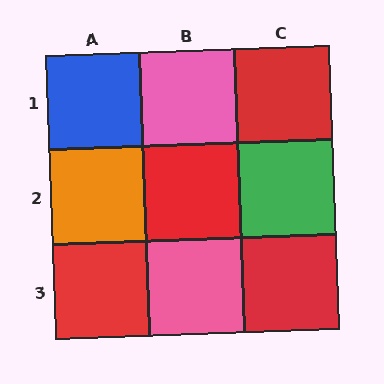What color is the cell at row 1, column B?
Pink.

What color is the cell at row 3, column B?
Pink.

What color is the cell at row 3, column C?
Red.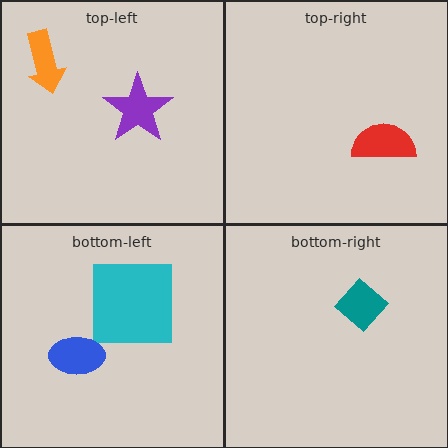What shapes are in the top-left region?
The purple star, the orange arrow.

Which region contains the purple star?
The top-left region.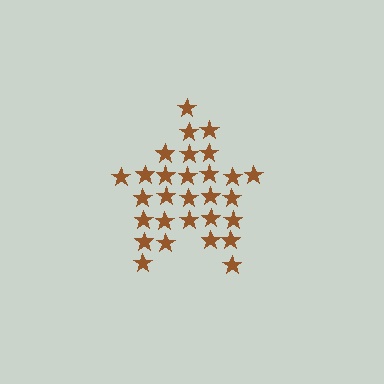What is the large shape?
The large shape is a star.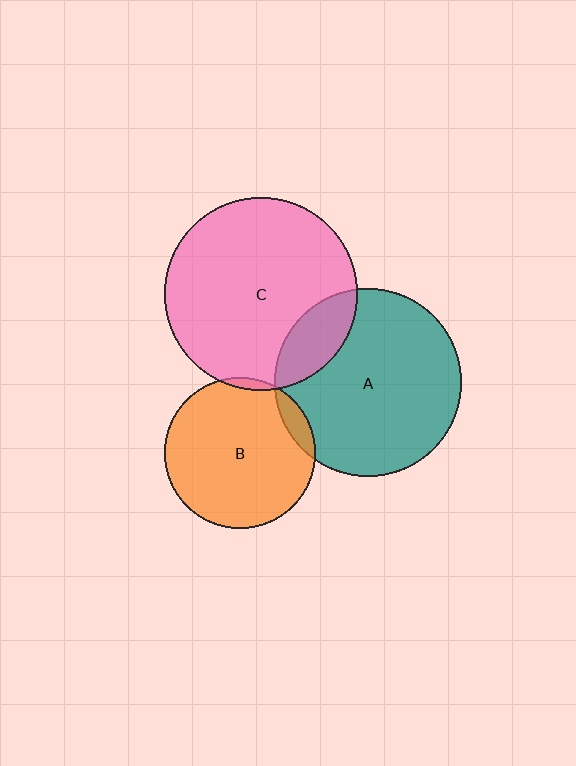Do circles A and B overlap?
Yes.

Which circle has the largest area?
Circle C (pink).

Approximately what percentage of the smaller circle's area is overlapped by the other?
Approximately 5%.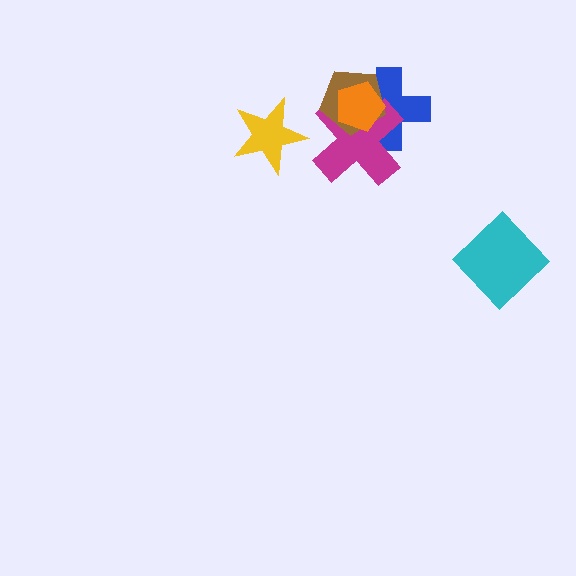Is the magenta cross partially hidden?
Yes, it is partially covered by another shape.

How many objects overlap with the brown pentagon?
3 objects overlap with the brown pentagon.